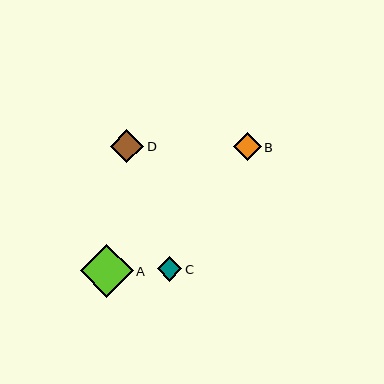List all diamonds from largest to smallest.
From largest to smallest: A, D, B, C.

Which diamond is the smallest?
Diamond C is the smallest with a size of approximately 24 pixels.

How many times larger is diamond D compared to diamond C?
Diamond D is approximately 1.4 times the size of diamond C.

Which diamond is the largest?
Diamond A is the largest with a size of approximately 53 pixels.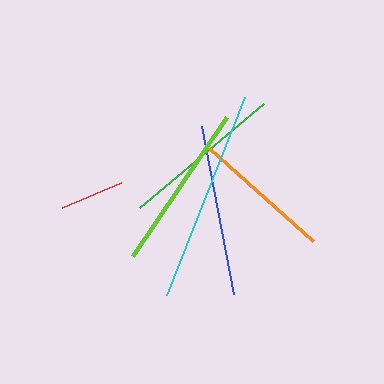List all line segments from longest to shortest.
From longest to shortest: cyan, blue, lime, green, orange, red.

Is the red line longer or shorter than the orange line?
The orange line is longer than the red line.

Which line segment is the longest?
The cyan line is the longest at approximately 213 pixels.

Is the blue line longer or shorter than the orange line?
The blue line is longer than the orange line.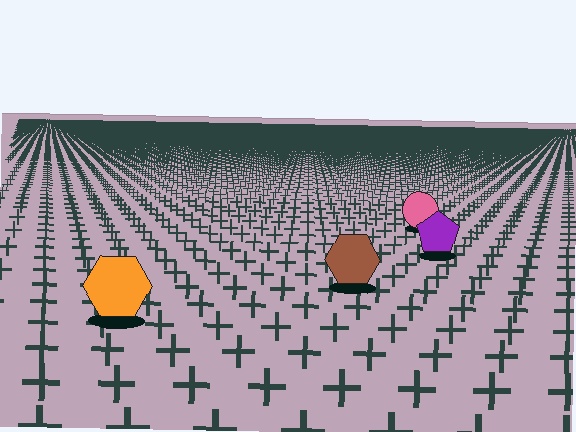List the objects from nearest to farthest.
From nearest to farthest: the orange hexagon, the brown hexagon, the purple pentagon, the pink circle.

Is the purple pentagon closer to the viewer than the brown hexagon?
No. The brown hexagon is closer — you can tell from the texture gradient: the ground texture is coarser near it.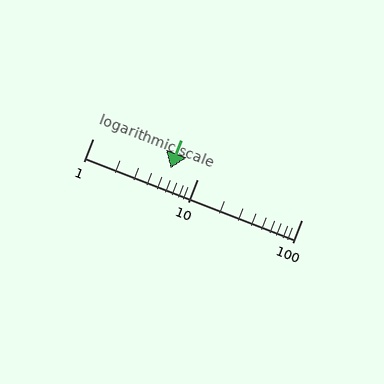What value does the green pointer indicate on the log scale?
The pointer indicates approximately 5.6.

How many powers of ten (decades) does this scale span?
The scale spans 2 decades, from 1 to 100.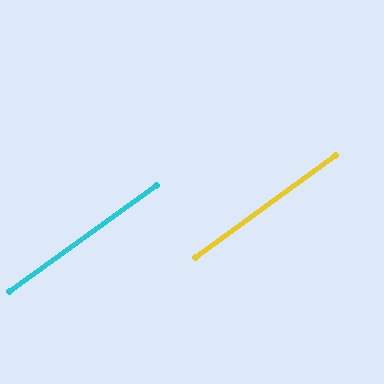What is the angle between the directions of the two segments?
Approximately 0 degrees.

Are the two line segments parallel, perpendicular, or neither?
Parallel — their directions differ by only 0.1°.